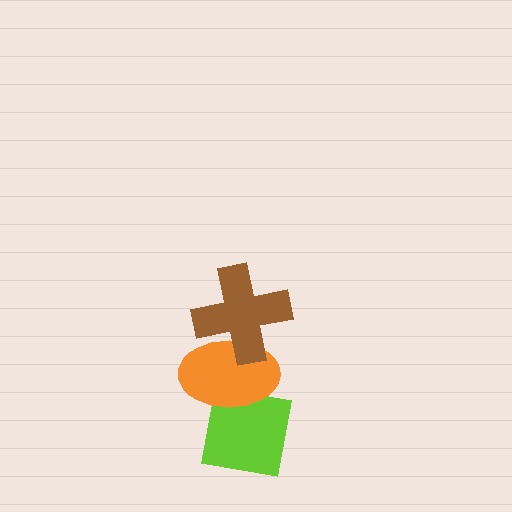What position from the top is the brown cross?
The brown cross is 1st from the top.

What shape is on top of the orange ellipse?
The brown cross is on top of the orange ellipse.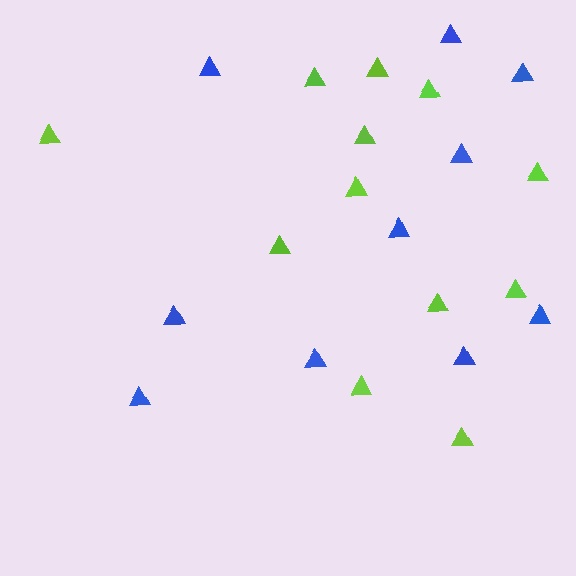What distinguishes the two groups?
There are 2 groups: one group of blue triangles (10) and one group of lime triangles (12).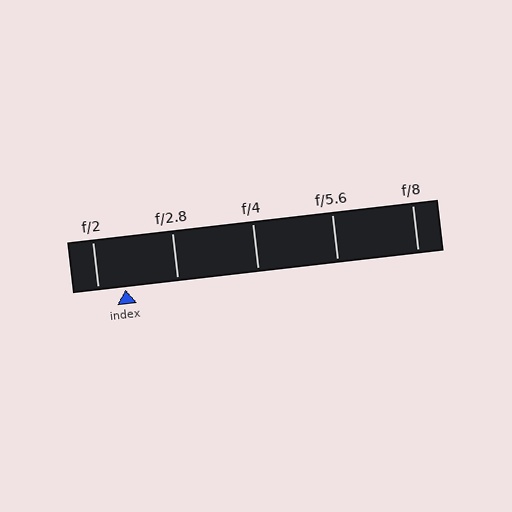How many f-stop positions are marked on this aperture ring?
There are 5 f-stop positions marked.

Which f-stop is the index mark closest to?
The index mark is closest to f/2.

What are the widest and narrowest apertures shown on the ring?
The widest aperture shown is f/2 and the narrowest is f/8.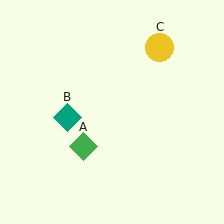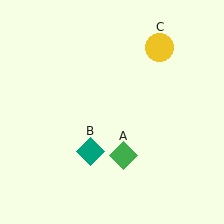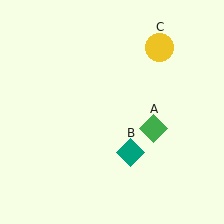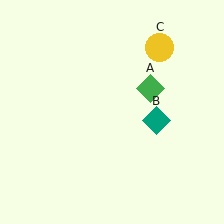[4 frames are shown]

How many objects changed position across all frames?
2 objects changed position: green diamond (object A), teal diamond (object B).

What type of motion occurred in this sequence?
The green diamond (object A), teal diamond (object B) rotated counterclockwise around the center of the scene.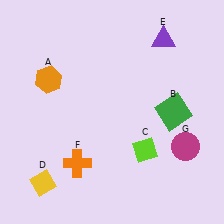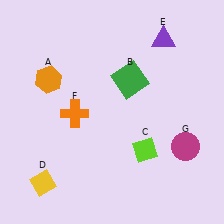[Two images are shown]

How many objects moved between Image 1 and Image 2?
2 objects moved between the two images.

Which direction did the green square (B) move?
The green square (B) moved left.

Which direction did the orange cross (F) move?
The orange cross (F) moved up.